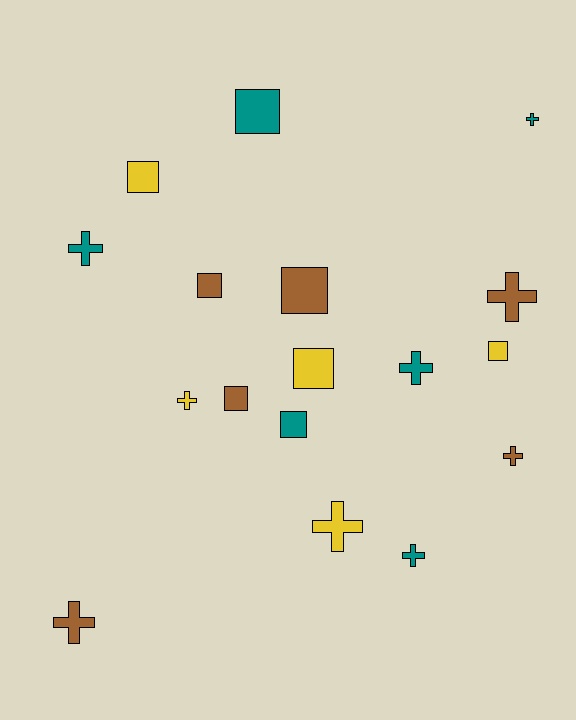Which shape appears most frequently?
Cross, with 9 objects.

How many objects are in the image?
There are 17 objects.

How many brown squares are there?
There are 3 brown squares.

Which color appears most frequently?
Teal, with 6 objects.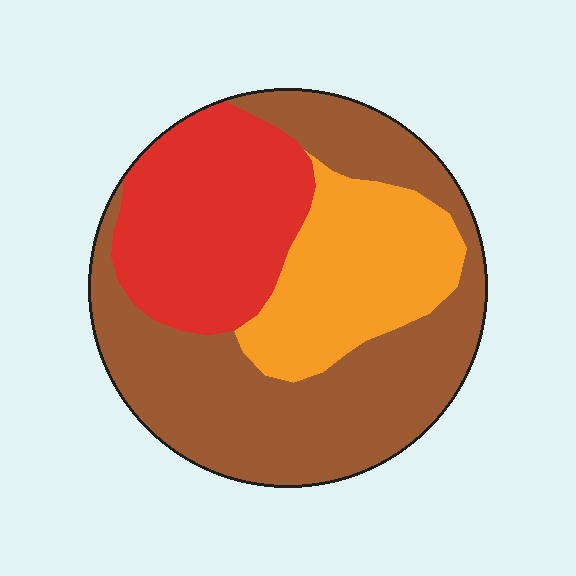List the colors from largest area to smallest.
From largest to smallest: brown, red, orange.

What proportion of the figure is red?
Red takes up between a quarter and a half of the figure.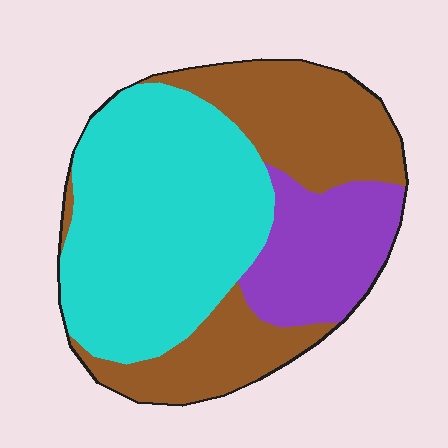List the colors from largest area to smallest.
From largest to smallest: cyan, brown, purple.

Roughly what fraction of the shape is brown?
Brown covers around 35% of the shape.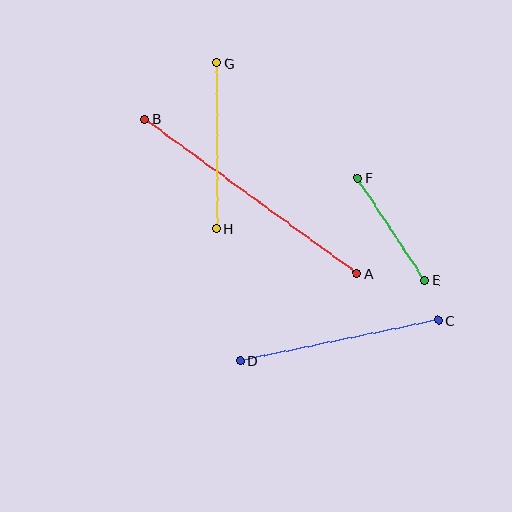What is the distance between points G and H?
The distance is approximately 166 pixels.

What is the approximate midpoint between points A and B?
The midpoint is at approximately (251, 196) pixels.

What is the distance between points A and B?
The distance is approximately 263 pixels.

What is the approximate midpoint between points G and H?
The midpoint is at approximately (216, 145) pixels.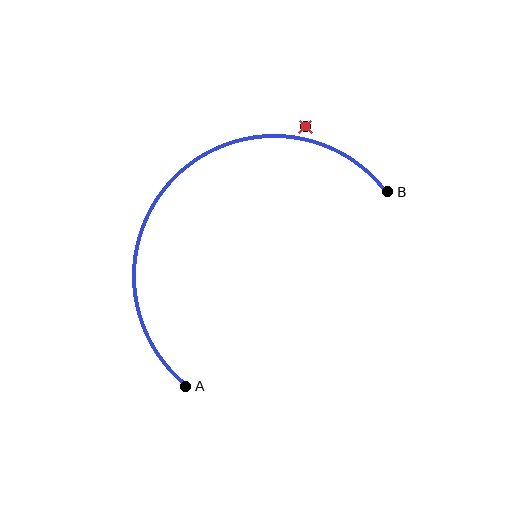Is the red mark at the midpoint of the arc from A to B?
No — the red mark does not lie on the arc at all. It sits slightly outside the curve.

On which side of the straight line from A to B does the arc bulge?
The arc bulges above and to the left of the straight line connecting A and B.